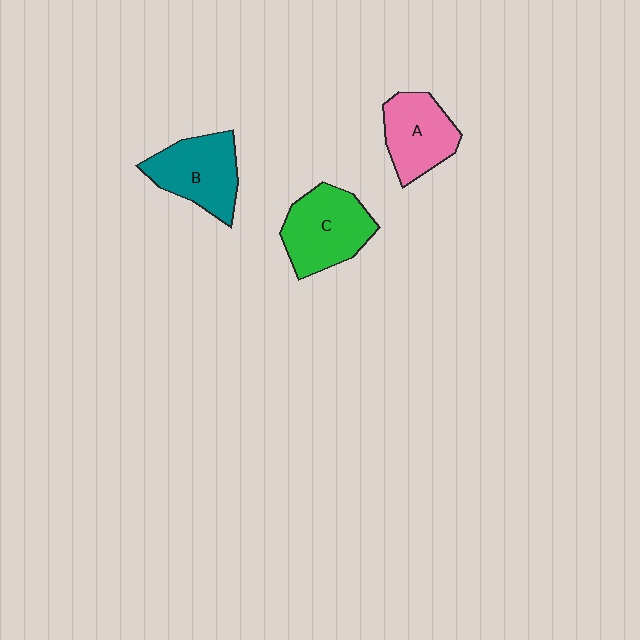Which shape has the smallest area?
Shape A (pink).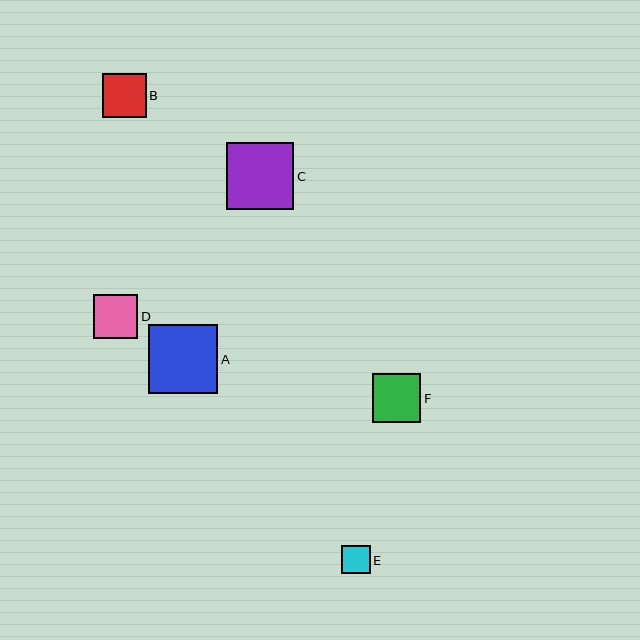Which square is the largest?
Square A is the largest with a size of approximately 69 pixels.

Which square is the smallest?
Square E is the smallest with a size of approximately 28 pixels.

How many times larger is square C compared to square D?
Square C is approximately 1.5 times the size of square D.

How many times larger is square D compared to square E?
Square D is approximately 1.5 times the size of square E.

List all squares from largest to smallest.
From largest to smallest: A, C, F, B, D, E.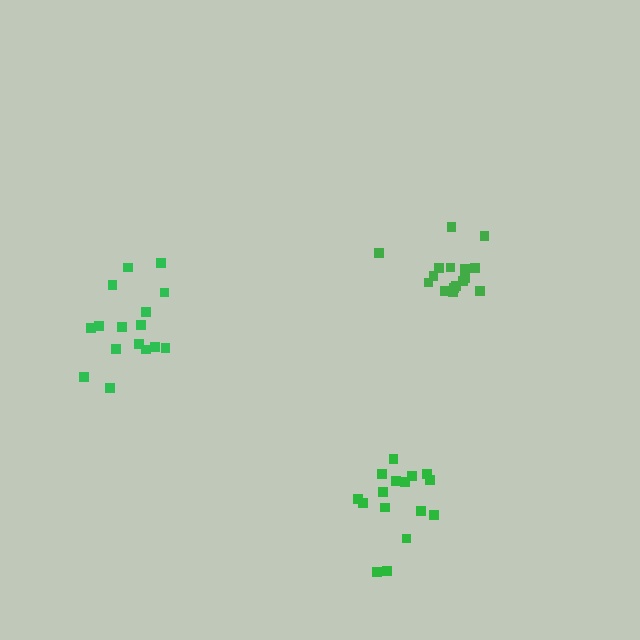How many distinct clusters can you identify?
There are 3 distinct clusters.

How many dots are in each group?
Group 1: 17 dots, Group 2: 16 dots, Group 3: 16 dots (49 total).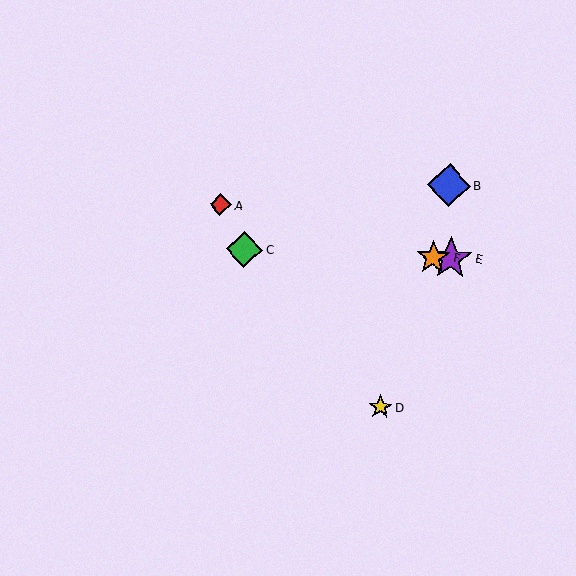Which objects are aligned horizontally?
Objects C, E, F are aligned horizontally.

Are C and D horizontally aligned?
No, C is at y≈249 and D is at y≈407.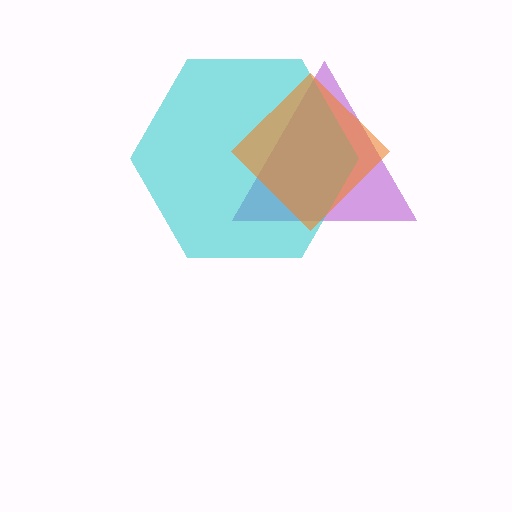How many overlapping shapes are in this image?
There are 3 overlapping shapes in the image.